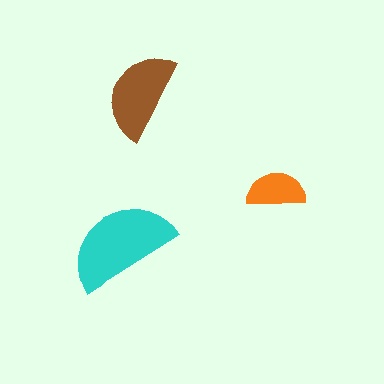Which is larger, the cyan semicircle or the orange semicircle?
The cyan one.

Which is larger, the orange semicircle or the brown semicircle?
The brown one.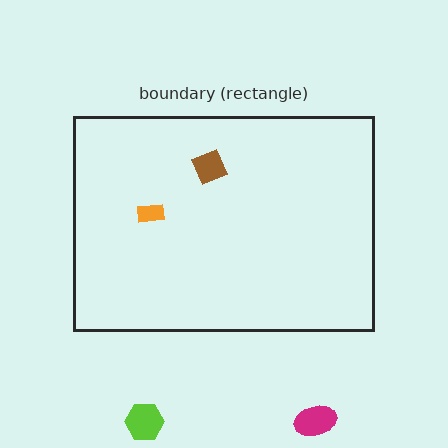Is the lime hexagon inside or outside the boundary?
Outside.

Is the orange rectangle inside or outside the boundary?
Inside.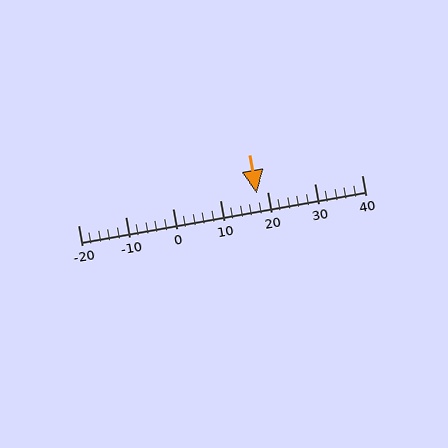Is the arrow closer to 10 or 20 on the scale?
The arrow is closer to 20.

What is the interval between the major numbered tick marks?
The major tick marks are spaced 10 units apart.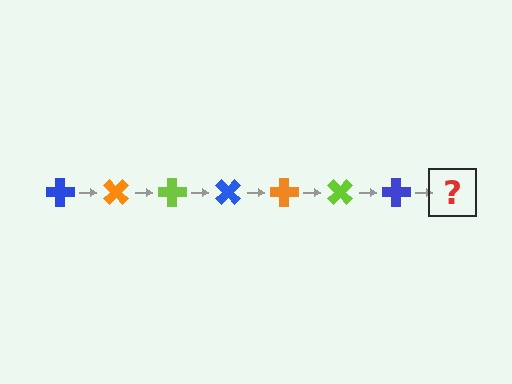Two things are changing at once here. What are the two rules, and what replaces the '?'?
The two rules are that it rotates 45 degrees each step and the color cycles through blue, orange, and lime. The '?' should be an orange cross, rotated 315 degrees from the start.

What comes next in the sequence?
The next element should be an orange cross, rotated 315 degrees from the start.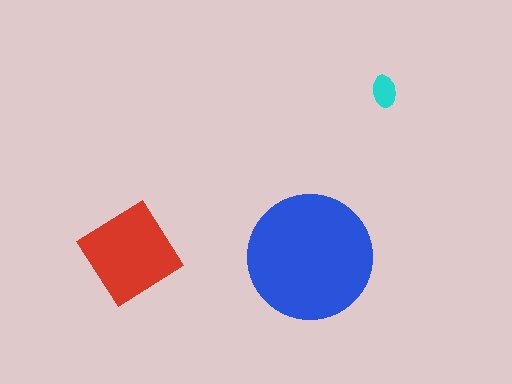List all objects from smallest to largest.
The cyan ellipse, the red diamond, the blue circle.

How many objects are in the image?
There are 3 objects in the image.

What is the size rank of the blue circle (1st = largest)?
1st.